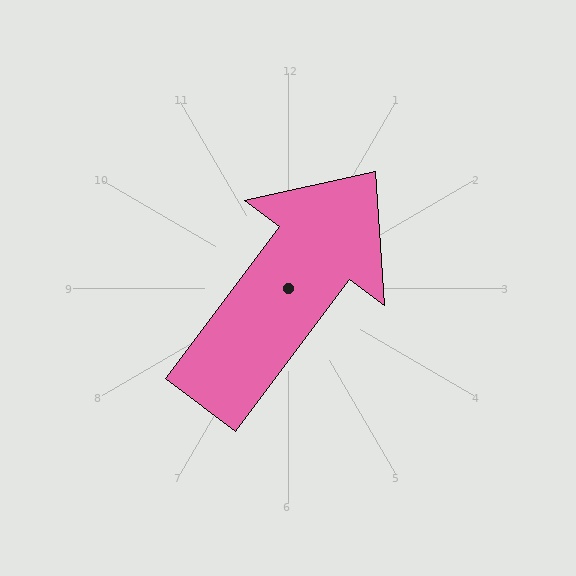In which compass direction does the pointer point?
Northeast.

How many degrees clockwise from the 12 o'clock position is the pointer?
Approximately 37 degrees.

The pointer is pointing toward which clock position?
Roughly 1 o'clock.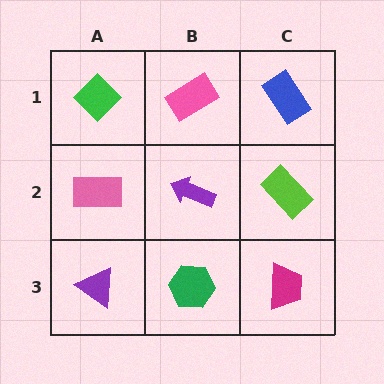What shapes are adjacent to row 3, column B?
A purple arrow (row 2, column B), a purple triangle (row 3, column A), a magenta trapezoid (row 3, column C).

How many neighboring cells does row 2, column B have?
4.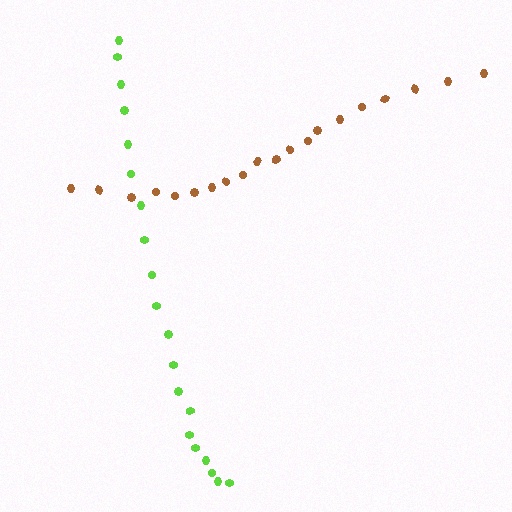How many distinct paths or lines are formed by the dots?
There are 2 distinct paths.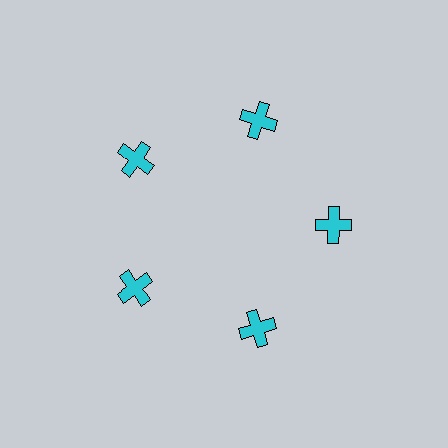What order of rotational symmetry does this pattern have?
This pattern has 5-fold rotational symmetry.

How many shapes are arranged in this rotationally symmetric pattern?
There are 5 shapes, arranged in 5 groups of 1.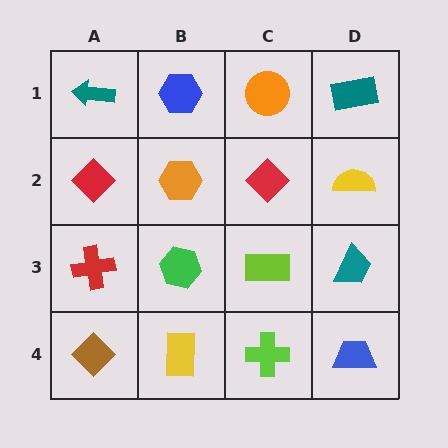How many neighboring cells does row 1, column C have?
3.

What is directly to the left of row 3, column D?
A lime rectangle.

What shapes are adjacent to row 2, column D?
A teal rectangle (row 1, column D), a teal trapezoid (row 3, column D), a red diamond (row 2, column C).